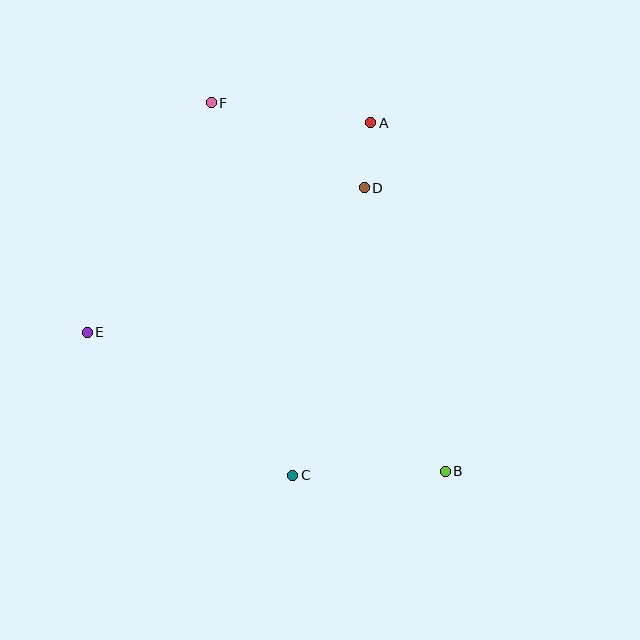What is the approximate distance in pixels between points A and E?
The distance between A and E is approximately 352 pixels.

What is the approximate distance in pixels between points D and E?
The distance between D and E is approximately 312 pixels.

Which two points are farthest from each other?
Points B and F are farthest from each other.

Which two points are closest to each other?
Points A and D are closest to each other.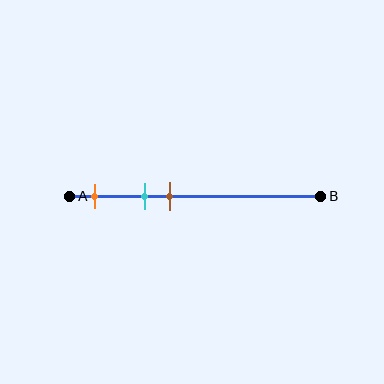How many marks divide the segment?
There are 3 marks dividing the segment.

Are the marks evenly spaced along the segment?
Yes, the marks are approximately evenly spaced.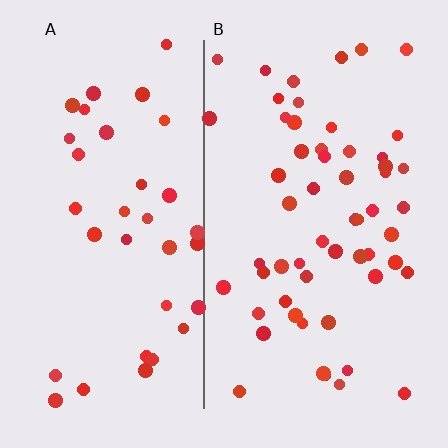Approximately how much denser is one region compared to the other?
Approximately 1.6× — region B over region A.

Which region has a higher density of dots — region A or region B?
B (the right).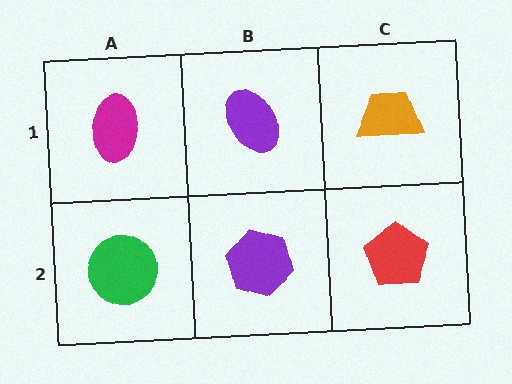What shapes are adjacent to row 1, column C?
A red pentagon (row 2, column C), a purple ellipse (row 1, column B).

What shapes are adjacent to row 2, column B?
A purple ellipse (row 1, column B), a green circle (row 2, column A), a red pentagon (row 2, column C).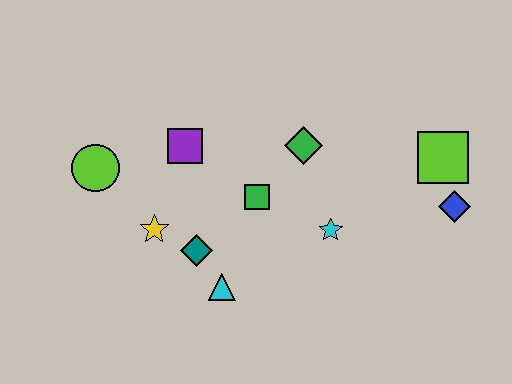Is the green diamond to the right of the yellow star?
Yes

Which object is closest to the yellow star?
The teal diamond is closest to the yellow star.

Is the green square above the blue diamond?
Yes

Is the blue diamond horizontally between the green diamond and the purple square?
No